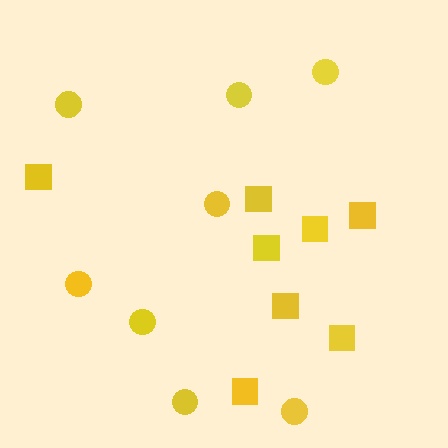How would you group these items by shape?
There are 2 groups: one group of circles (8) and one group of squares (8).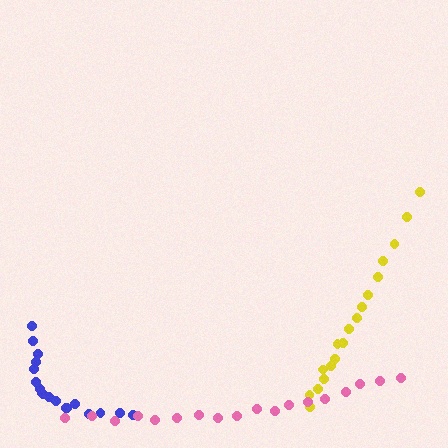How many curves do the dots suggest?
There are 3 distinct paths.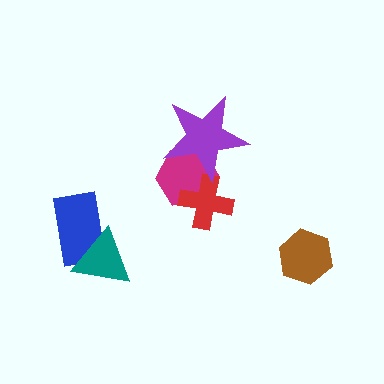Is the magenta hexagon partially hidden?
Yes, it is partially covered by another shape.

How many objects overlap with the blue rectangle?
1 object overlaps with the blue rectangle.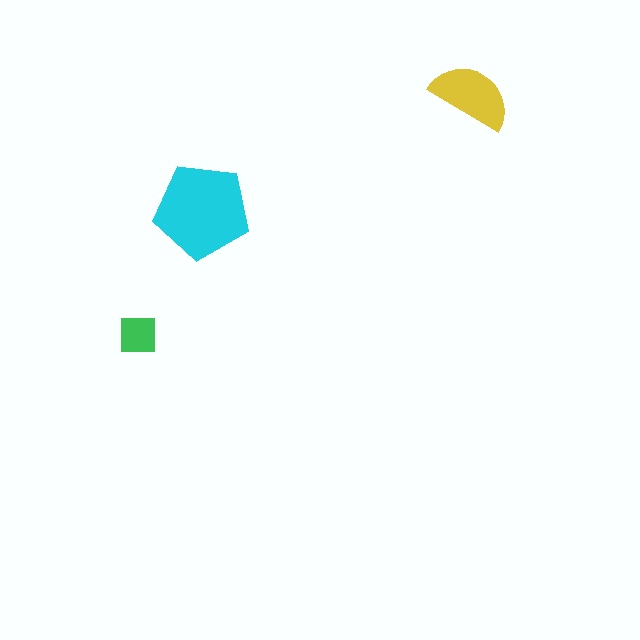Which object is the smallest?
The green square.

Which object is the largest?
The cyan pentagon.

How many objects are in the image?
There are 3 objects in the image.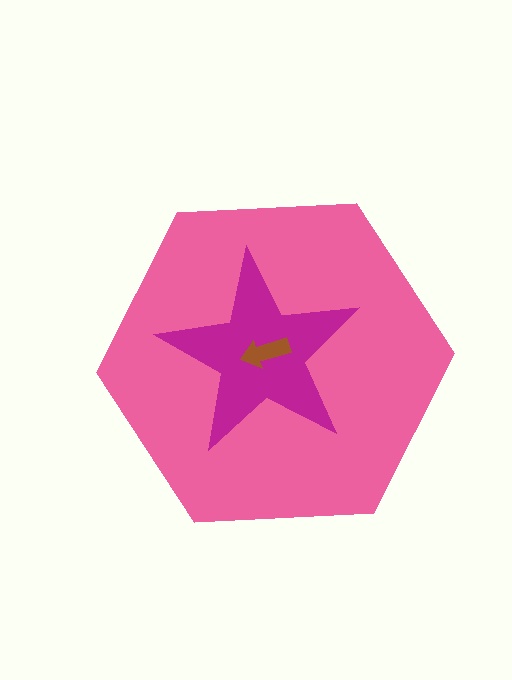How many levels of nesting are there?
3.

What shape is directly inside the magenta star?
The brown arrow.